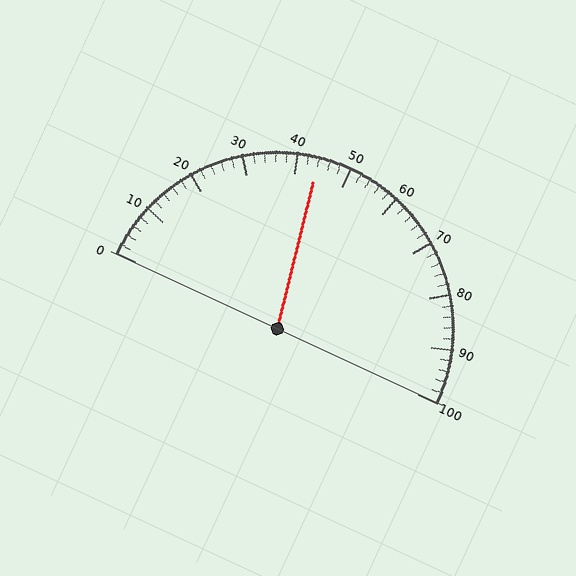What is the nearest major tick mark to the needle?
The nearest major tick mark is 40.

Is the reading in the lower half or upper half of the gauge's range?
The reading is in the lower half of the range (0 to 100).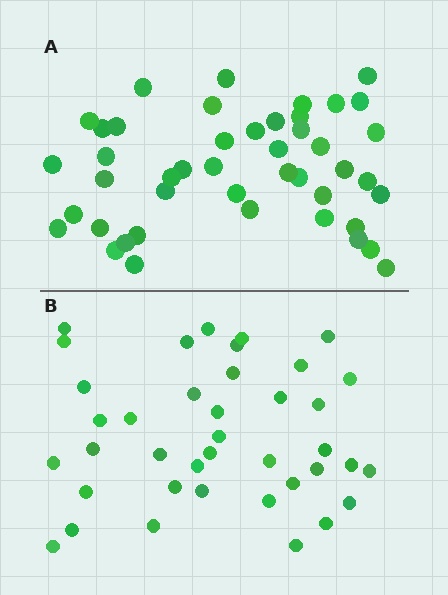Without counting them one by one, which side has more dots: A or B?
Region A (the top region) has more dots.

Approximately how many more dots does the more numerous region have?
Region A has about 6 more dots than region B.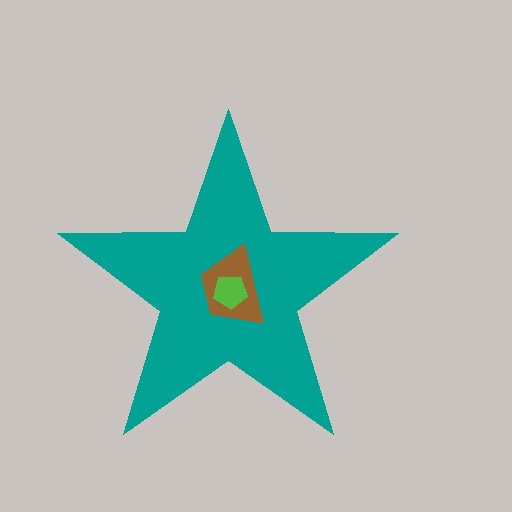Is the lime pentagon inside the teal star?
Yes.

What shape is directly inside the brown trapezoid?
The lime pentagon.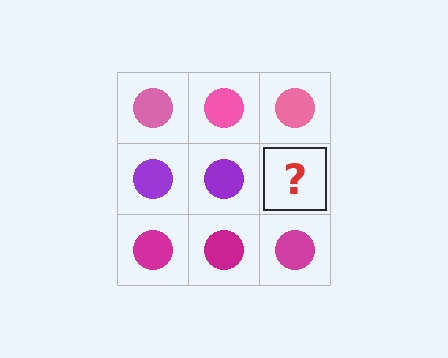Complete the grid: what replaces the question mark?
The question mark should be replaced with a purple circle.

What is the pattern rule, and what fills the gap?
The rule is that each row has a consistent color. The gap should be filled with a purple circle.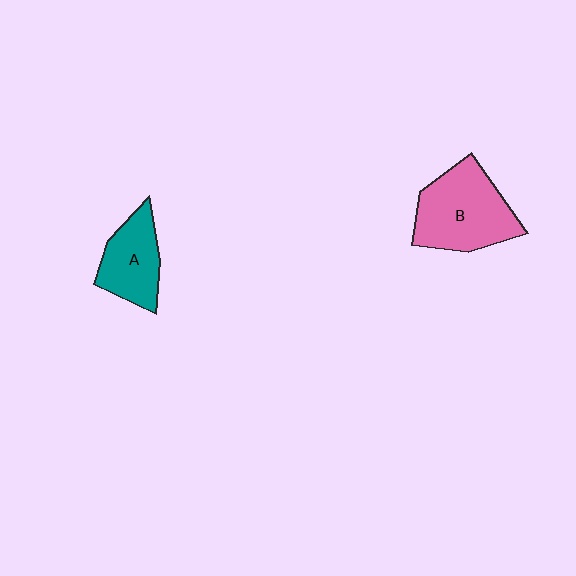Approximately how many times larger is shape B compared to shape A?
Approximately 1.5 times.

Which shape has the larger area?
Shape B (pink).